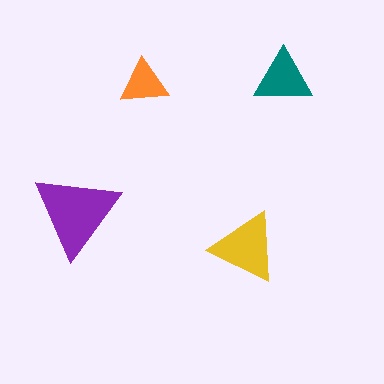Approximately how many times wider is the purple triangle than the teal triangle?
About 1.5 times wider.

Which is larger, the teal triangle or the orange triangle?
The teal one.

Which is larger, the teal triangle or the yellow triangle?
The yellow one.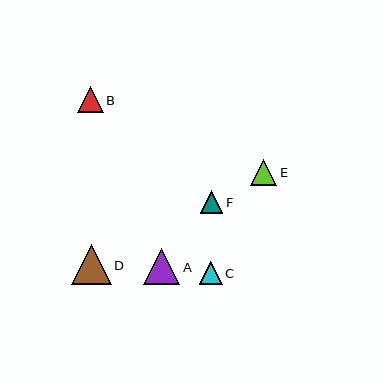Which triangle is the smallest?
Triangle F is the smallest with a size of approximately 23 pixels.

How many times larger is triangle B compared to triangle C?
Triangle B is approximately 1.1 times the size of triangle C.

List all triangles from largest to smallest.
From largest to smallest: D, A, E, B, C, F.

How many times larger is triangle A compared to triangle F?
Triangle A is approximately 1.6 times the size of triangle F.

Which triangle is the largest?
Triangle D is the largest with a size of approximately 40 pixels.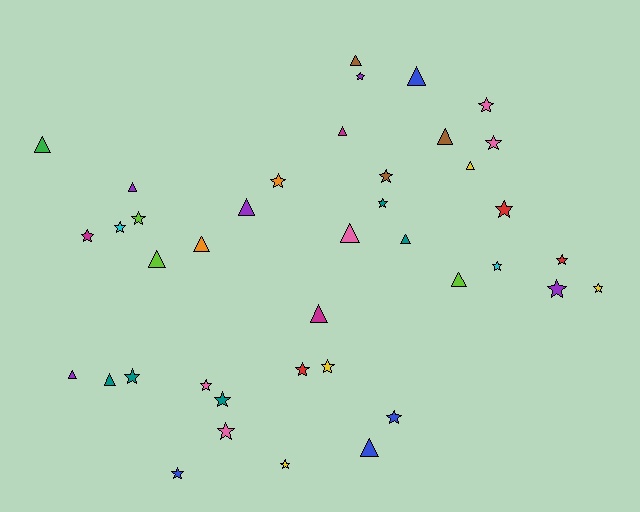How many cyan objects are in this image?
There are 2 cyan objects.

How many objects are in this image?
There are 40 objects.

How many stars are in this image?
There are 23 stars.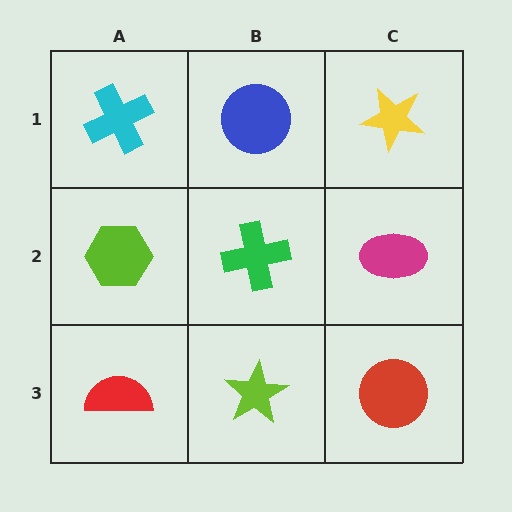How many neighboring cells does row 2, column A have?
3.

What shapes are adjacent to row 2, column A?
A cyan cross (row 1, column A), a red semicircle (row 3, column A), a green cross (row 2, column B).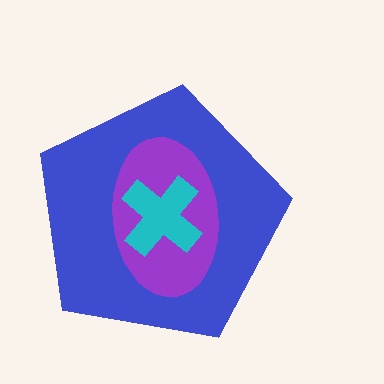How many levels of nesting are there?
3.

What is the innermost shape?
The cyan cross.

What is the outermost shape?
The blue pentagon.